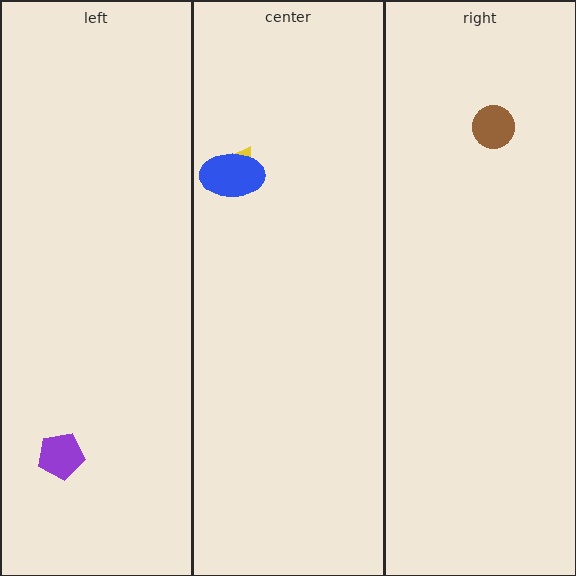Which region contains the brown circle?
The right region.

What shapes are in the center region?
The yellow trapezoid, the blue ellipse.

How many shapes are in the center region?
2.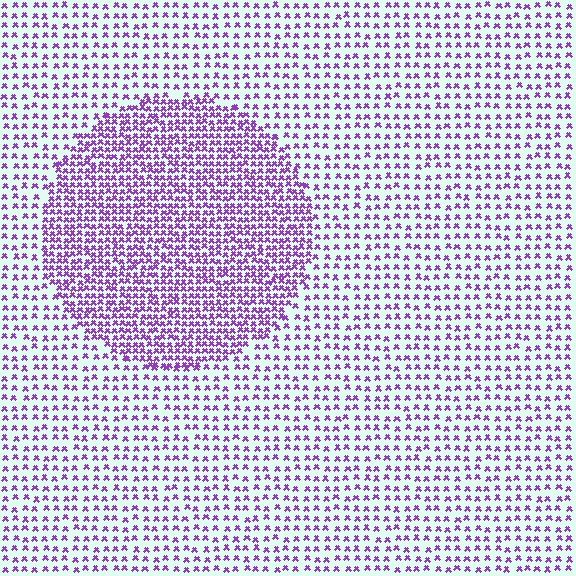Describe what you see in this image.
The image contains small purple elements arranged at two different densities. A circle-shaped region is visible where the elements are more densely packed than the surrounding area.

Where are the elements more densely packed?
The elements are more densely packed inside the circle boundary.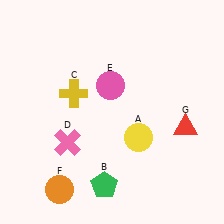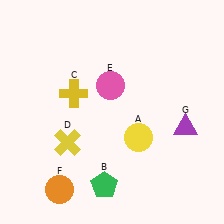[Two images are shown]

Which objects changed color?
D changed from pink to yellow. G changed from red to purple.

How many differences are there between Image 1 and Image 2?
There are 2 differences between the two images.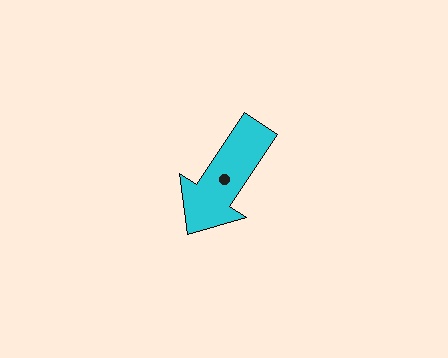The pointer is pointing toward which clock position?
Roughly 7 o'clock.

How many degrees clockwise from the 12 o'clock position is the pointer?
Approximately 214 degrees.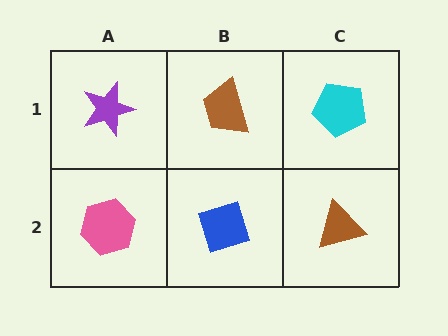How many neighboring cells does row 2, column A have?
2.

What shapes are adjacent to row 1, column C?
A brown triangle (row 2, column C), a brown trapezoid (row 1, column B).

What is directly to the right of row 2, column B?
A brown triangle.